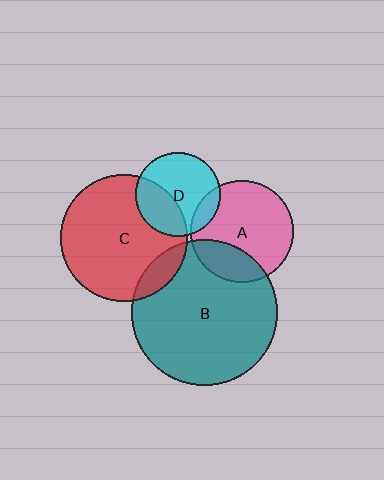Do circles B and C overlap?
Yes.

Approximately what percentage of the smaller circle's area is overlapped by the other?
Approximately 10%.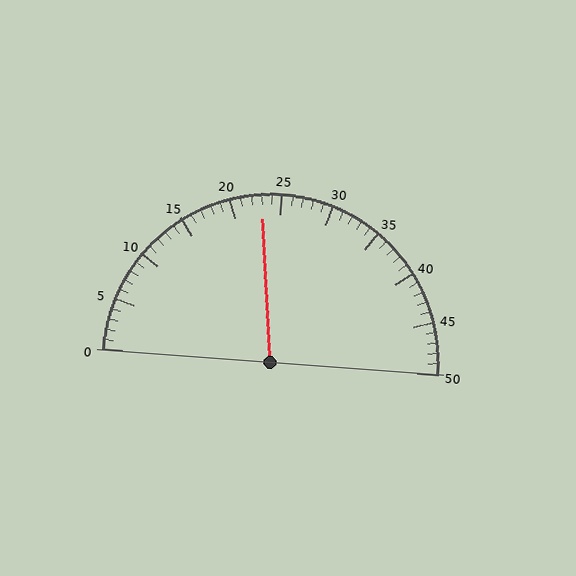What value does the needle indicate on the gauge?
The needle indicates approximately 23.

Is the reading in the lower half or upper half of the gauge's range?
The reading is in the lower half of the range (0 to 50).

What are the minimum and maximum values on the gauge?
The gauge ranges from 0 to 50.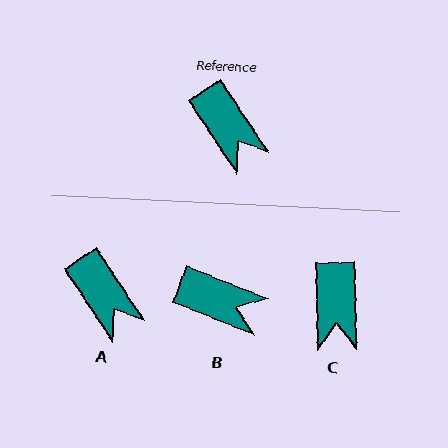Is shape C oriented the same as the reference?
No, it is off by about 32 degrees.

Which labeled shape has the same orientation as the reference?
A.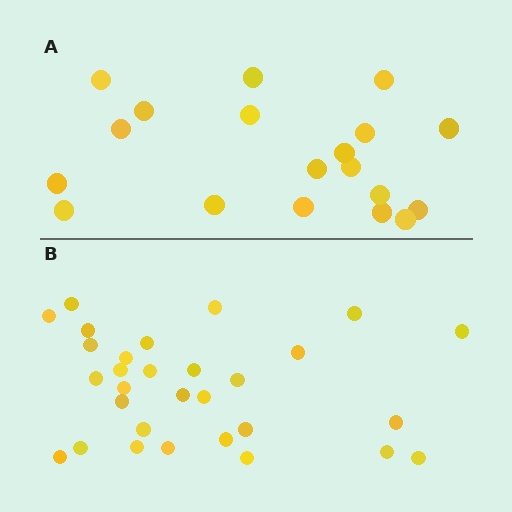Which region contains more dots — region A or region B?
Region B (the bottom region) has more dots.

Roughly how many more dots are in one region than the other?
Region B has roughly 12 or so more dots than region A.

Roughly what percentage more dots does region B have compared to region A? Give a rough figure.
About 60% more.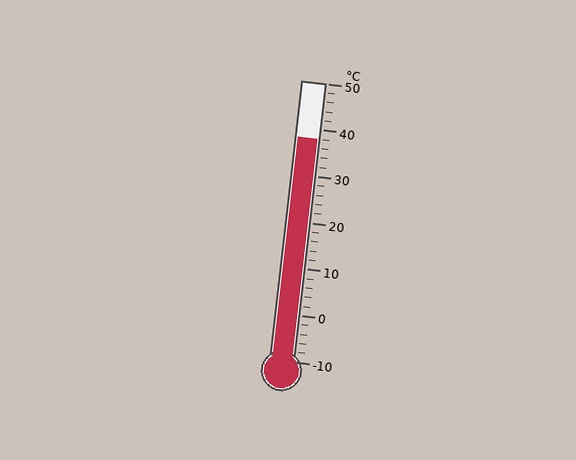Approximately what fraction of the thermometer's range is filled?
The thermometer is filled to approximately 80% of its range.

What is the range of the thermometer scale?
The thermometer scale ranges from -10°C to 50°C.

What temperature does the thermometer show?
The thermometer shows approximately 38°C.